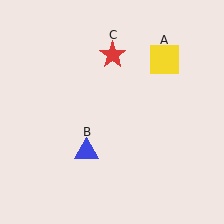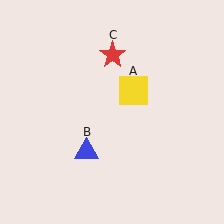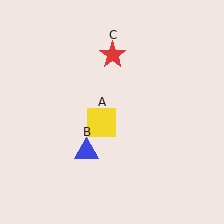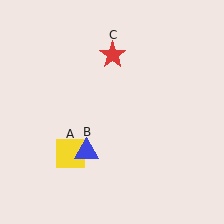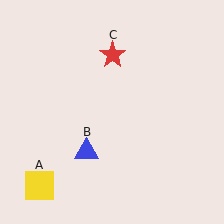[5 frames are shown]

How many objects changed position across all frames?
1 object changed position: yellow square (object A).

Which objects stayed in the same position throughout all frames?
Blue triangle (object B) and red star (object C) remained stationary.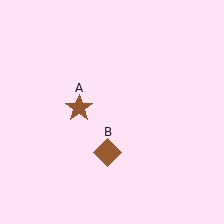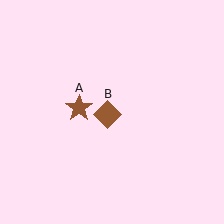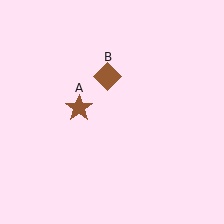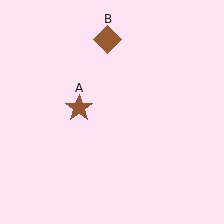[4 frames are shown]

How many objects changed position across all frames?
1 object changed position: brown diamond (object B).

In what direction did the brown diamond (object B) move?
The brown diamond (object B) moved up.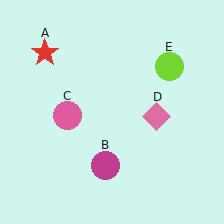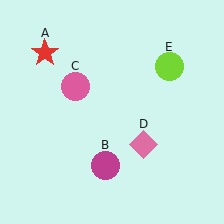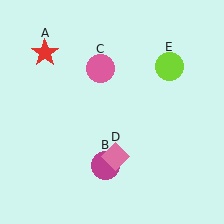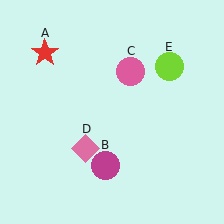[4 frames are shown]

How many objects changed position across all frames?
2 objects changed position: pink circle (object C), pink diamond (object D).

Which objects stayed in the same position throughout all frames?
Red star (object A) and magenta circle (object B) and lime circle (object E) remained stationary.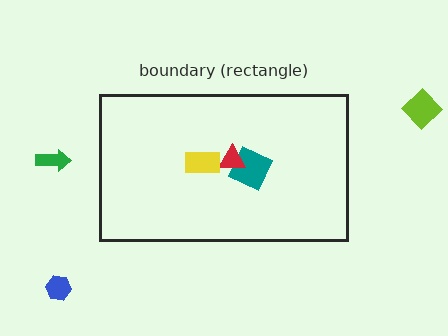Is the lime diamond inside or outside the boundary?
Outside.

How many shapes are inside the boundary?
3 inside, 3 outside.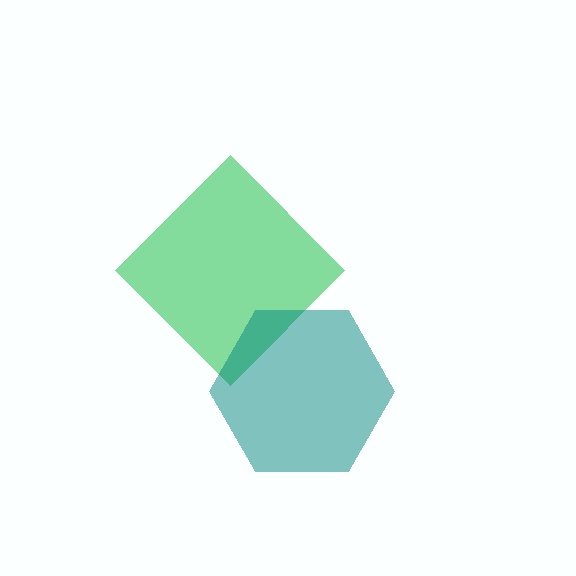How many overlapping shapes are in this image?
There are 2 overlapping shapes in the image.